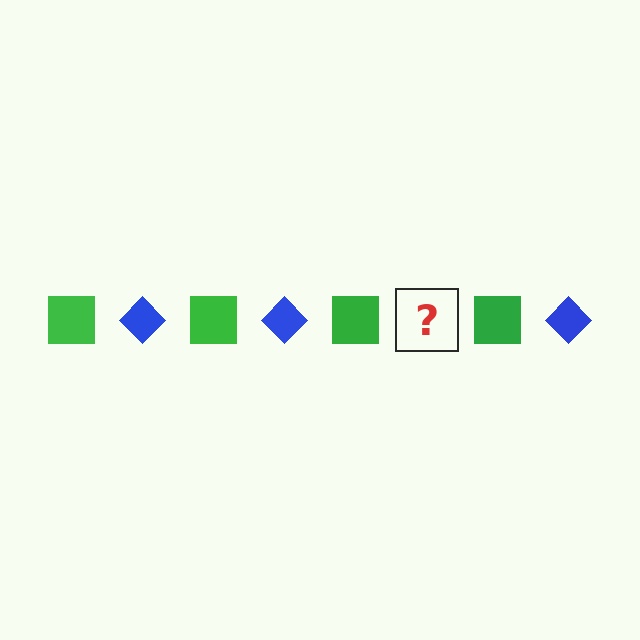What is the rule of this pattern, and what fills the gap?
The rule is that the pattern alternates between green square and blue diamond. The gap should be filled with a blue diamond.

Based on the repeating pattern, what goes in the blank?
The blank should be a blue diamond.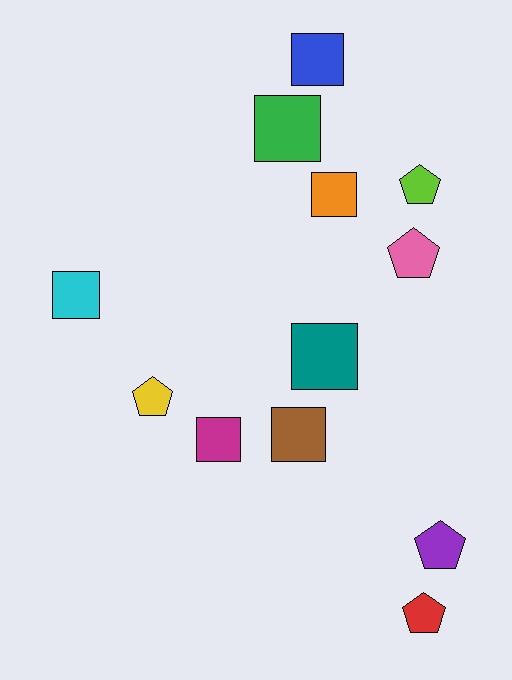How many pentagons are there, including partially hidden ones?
There are 5 pentagons.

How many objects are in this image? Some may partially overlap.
There are 12 objects.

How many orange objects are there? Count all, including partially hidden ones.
There is 1 orange object.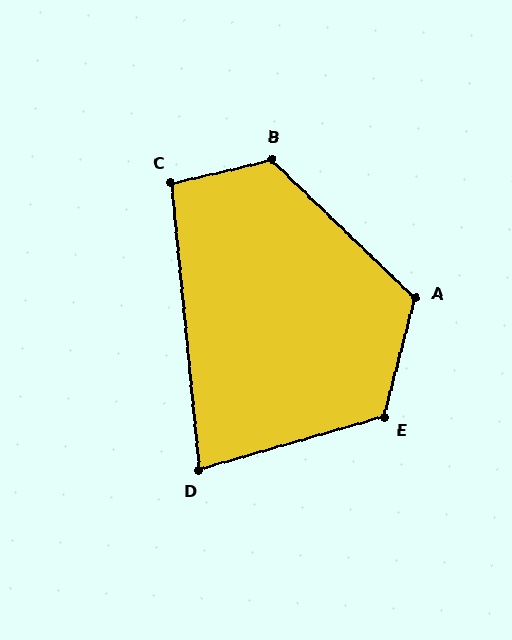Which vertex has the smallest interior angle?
D, at approximately 79 degrees.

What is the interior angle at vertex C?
Approximately 98 degrees (obtuse).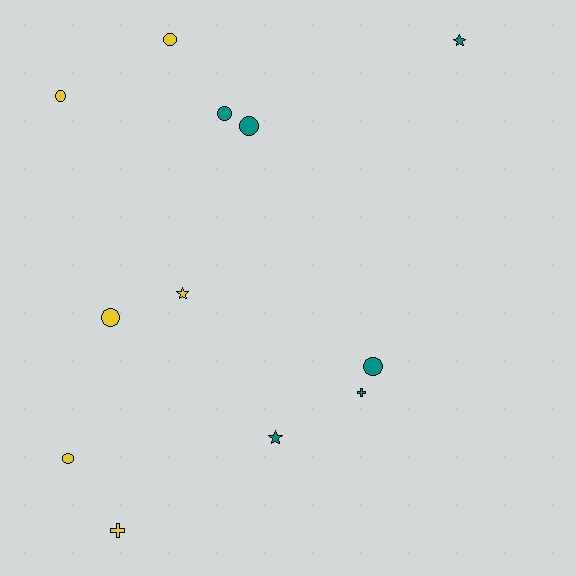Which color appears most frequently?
Yellow, with 6 objects.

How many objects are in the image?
There are 12 objects.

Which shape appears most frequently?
Circle, with 7 objects.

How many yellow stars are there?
There is 1 yellow star.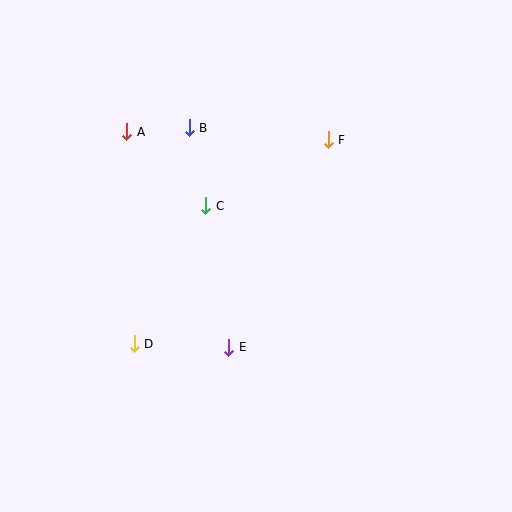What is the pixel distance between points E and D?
The distance between E and D is 94 pixels.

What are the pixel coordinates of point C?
Point C is at (206, 206).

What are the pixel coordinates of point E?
Point E is at (229, 347).